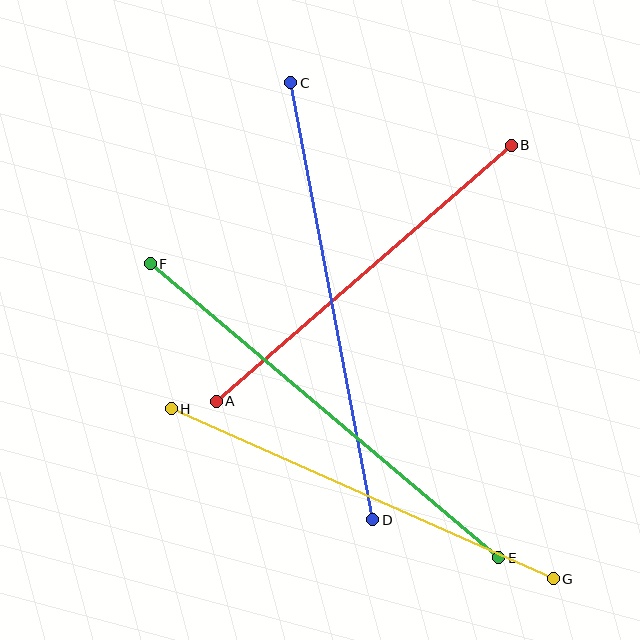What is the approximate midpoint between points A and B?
The midpoint is at approximately (364, 273) pixels.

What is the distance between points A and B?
The distance is approximately 390 pixels.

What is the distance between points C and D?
The distance is approximately 445 pixels.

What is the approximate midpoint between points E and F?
The midpoint is at approximately (324, 411) pixels.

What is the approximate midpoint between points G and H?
The midpoint is at approximately (362, 494) pixels.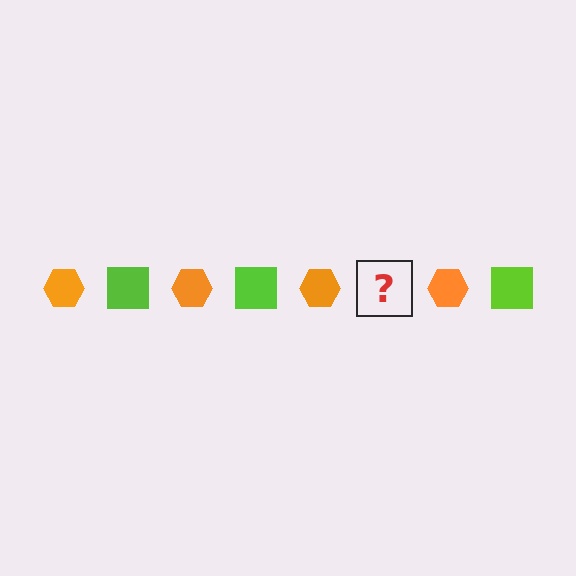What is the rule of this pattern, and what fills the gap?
The rule is that the pattern alternates between orange hexagon and lime square. The gap should be filled with a lime square.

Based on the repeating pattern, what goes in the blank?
The blank should be a lime square.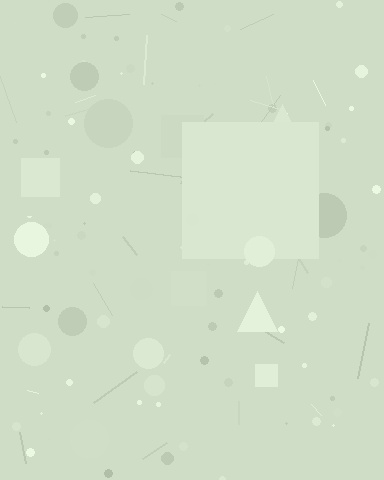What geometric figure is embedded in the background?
A square is embedded in the background.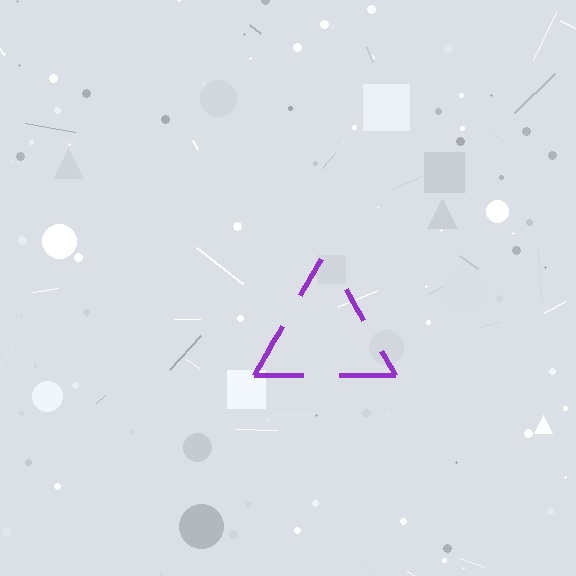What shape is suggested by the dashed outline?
The dashed outline suggests a triangle.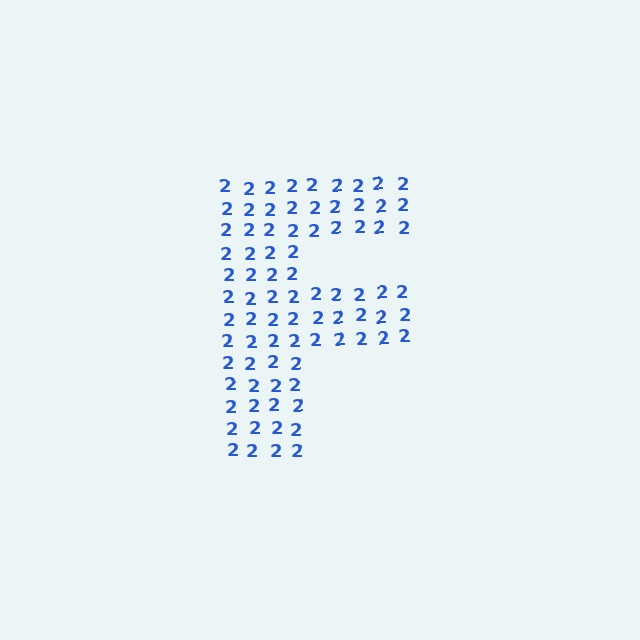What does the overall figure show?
The overall figure shows the letter F.